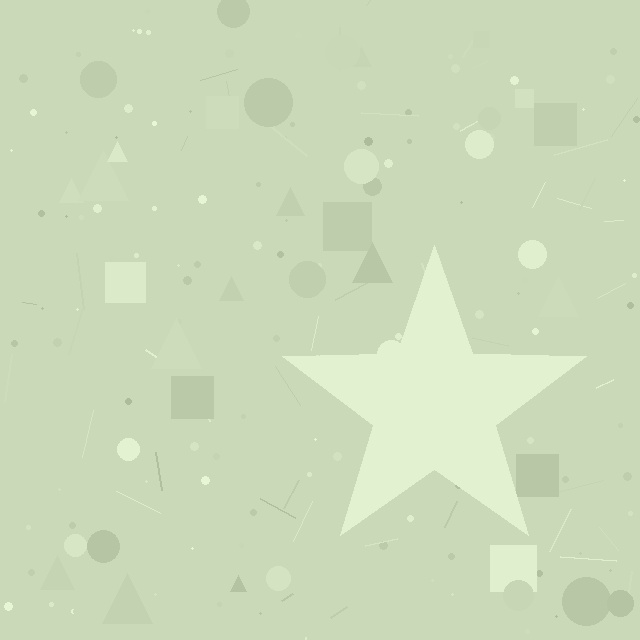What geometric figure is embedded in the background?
A star is embedded in the background.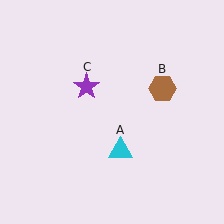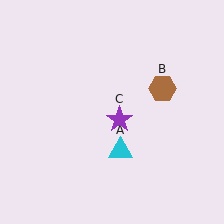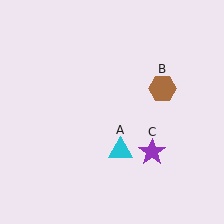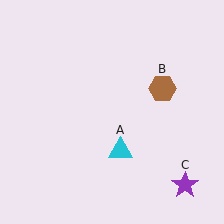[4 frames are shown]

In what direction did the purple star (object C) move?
The purple star (object C) moved down and to the right.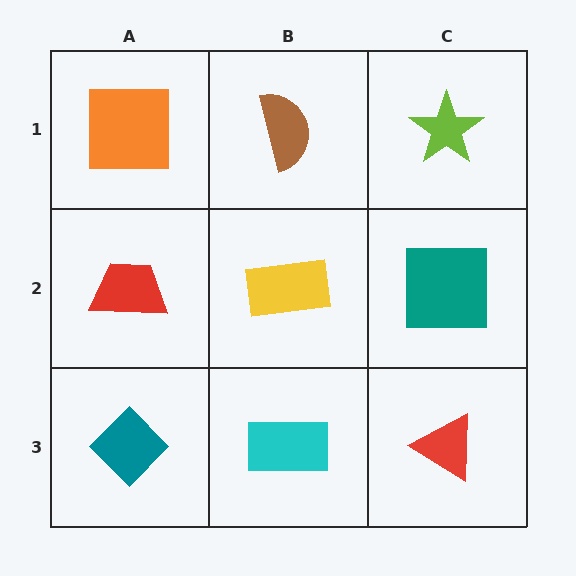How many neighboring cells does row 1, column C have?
2.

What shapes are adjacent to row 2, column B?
A brown semicircle (row 1, column B), a cyan rectangle (row 3, column B), a red trapezoid (row 2, column A), a teal square (row 2, column C).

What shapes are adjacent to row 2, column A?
An orange square (row 1, column A), a teal diamond (row 3, column A), a yellow rectangle (row 2, column B).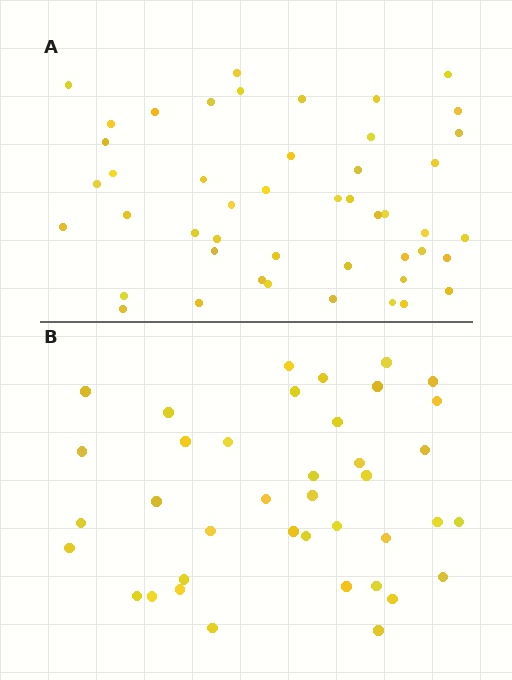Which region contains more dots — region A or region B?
Region A (the top region) has more dots.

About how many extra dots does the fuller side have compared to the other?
Region A has roughly 8 or so more dots than region B.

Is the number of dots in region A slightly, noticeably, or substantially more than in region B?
Region A has only slightly more — the two regions are fairly close. The ratio is roughly 1.2 to 1.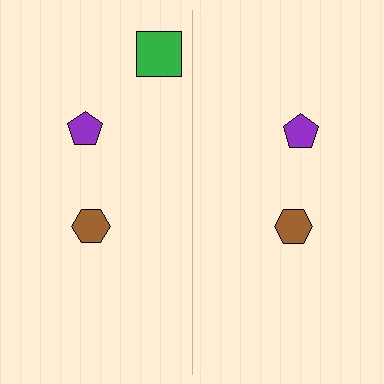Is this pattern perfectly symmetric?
No, the pattern is not perfectly symmetric. A green square is missing from the right side.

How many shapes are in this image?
There are 5 shapes in this image.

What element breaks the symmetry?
A green square is missing from the right side.